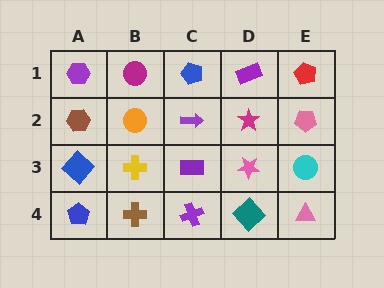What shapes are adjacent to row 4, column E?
A cyan circle (row 3, column E), a teal diamond (row 4, column D).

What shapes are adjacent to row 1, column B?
An orange circle (row 2, column B), a purple hexagon (row 1, column A), a blue pentagon (row 1, column C).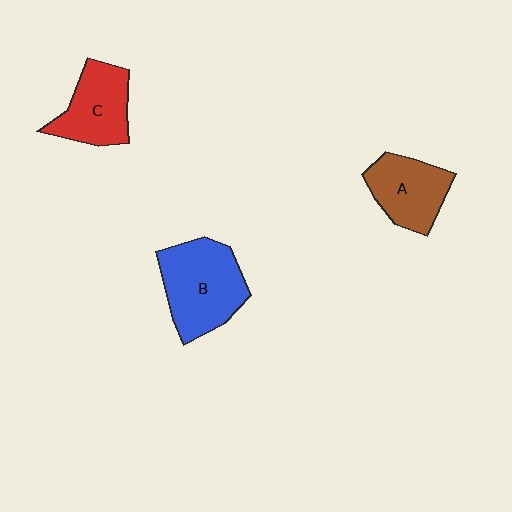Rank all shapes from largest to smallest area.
From largest to smallest: B (blue), C (red), A (brown).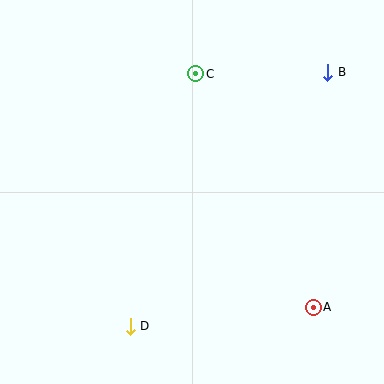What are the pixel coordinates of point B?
Point B is at (328, 72).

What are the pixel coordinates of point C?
Point C is at (196, 74).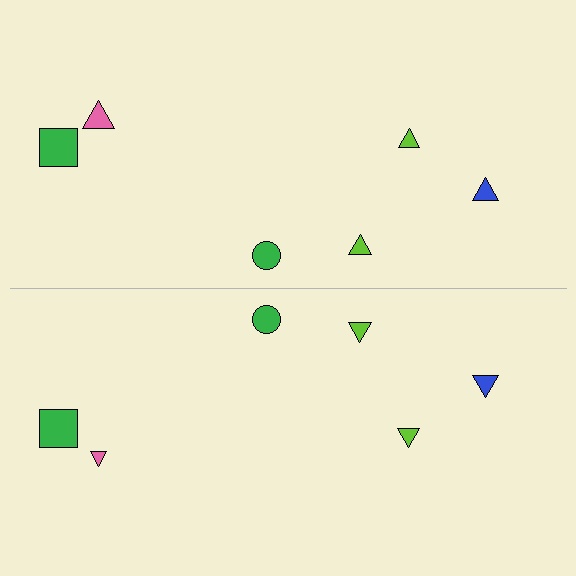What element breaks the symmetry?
The pink triangle on the bottom side has a different size than its mirror counterpart.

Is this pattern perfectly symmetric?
No, the pattern is not perfectly symmetric. The pink triangle on the bottom side has a different size than its mirror counterpart.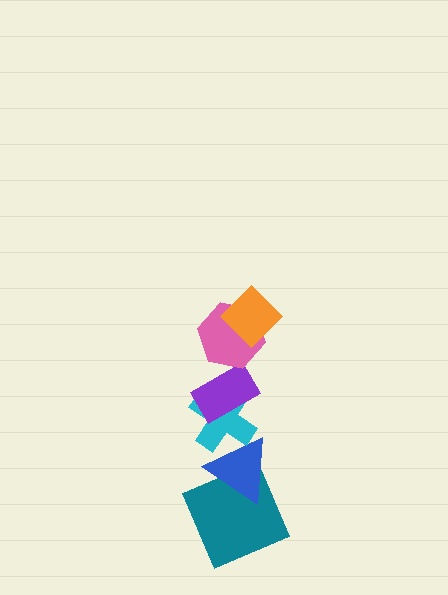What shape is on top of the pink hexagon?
The orange diamond is on top of the pink hexagon.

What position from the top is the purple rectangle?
The purple rectangle is 3rd from the top.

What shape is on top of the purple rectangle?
The pink hexagon is on top of the purple rectangle.